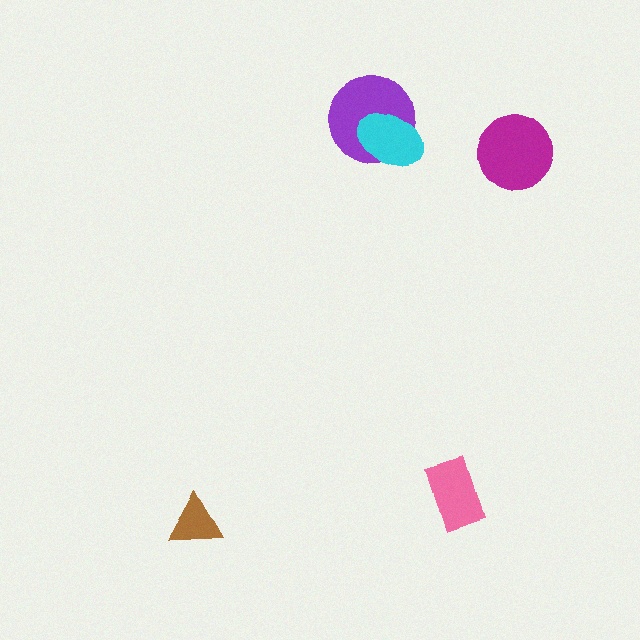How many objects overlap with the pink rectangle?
0 objects overlap with the pink rectangle.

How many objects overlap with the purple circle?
1 object overlaps with the purple circle.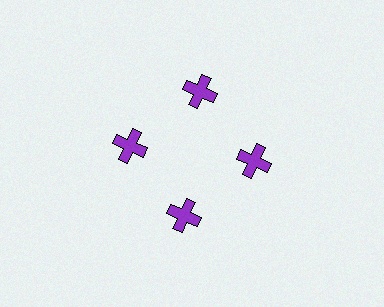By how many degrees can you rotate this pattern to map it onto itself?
The pattern maps onto itself every 90 degrees of rotation.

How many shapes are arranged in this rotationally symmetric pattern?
There are 4 shapes, arranged in 4 groups of 1.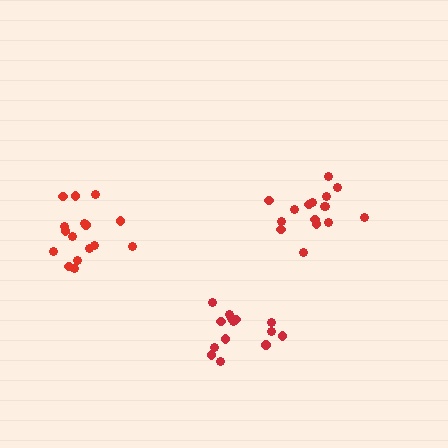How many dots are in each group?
Group 1: 16 dots, Group 2: 14 dots, Group 3: 16 dots (46 total).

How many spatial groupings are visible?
There are 3 spatial groupings.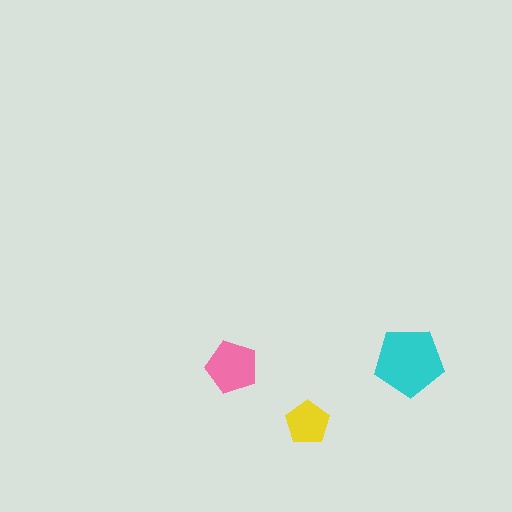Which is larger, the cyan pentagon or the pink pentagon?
The cyan one.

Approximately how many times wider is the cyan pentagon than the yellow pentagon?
About 1.5 times wider.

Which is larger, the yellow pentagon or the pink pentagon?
The pink one.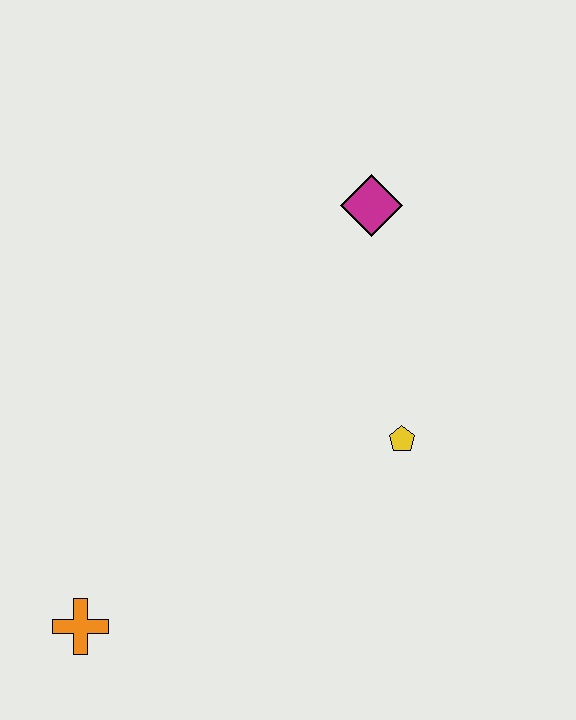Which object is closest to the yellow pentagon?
The magenta diamond is closest to the yellow pentagon.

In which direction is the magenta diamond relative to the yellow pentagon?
The magenta diamond is above the yellow pentagon.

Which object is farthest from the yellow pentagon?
The orange cross is farthest from the yellow pentagon.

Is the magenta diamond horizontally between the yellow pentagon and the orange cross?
Yes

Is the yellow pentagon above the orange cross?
Yes